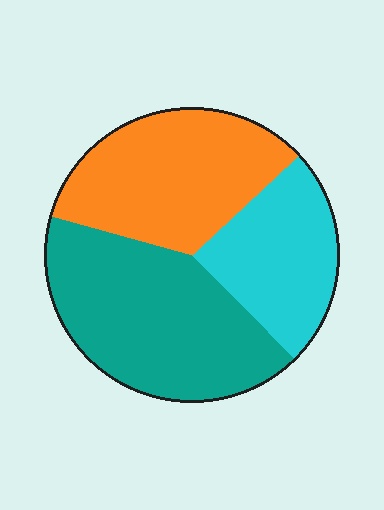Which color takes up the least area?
Cyan, at roughly 25%.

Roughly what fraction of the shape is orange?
Orange covers roughly 35% of the shape.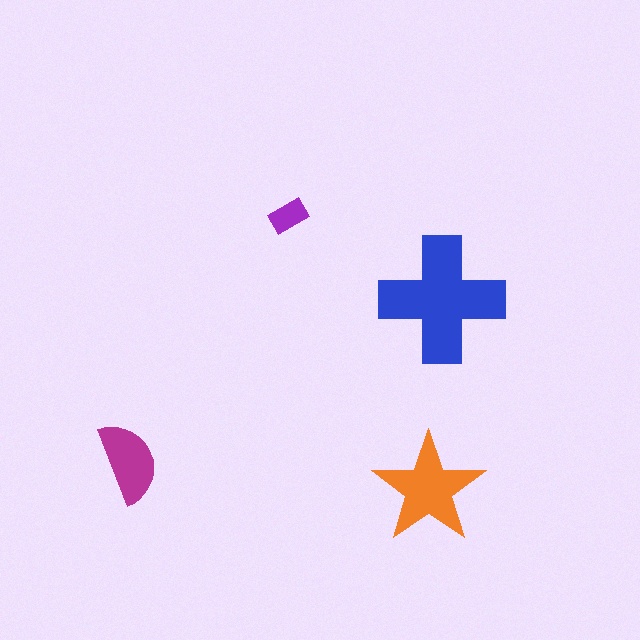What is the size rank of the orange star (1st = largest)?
2nd.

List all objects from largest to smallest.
The blue cross, the orange star, the magenta semicircle, the purple rectangle.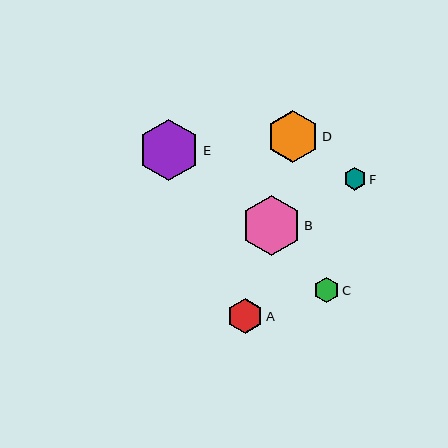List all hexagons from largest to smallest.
From largest to smallest: E, B, D, A, C, F.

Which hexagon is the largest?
Hexagon E is the largest with a size of approximately 62 pixels.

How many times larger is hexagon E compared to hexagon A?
Hexagon E is approximately 1.7 times the size of hexagon A.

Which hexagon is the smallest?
Hexagon F is the smallest with a size of approximately 23 pixels.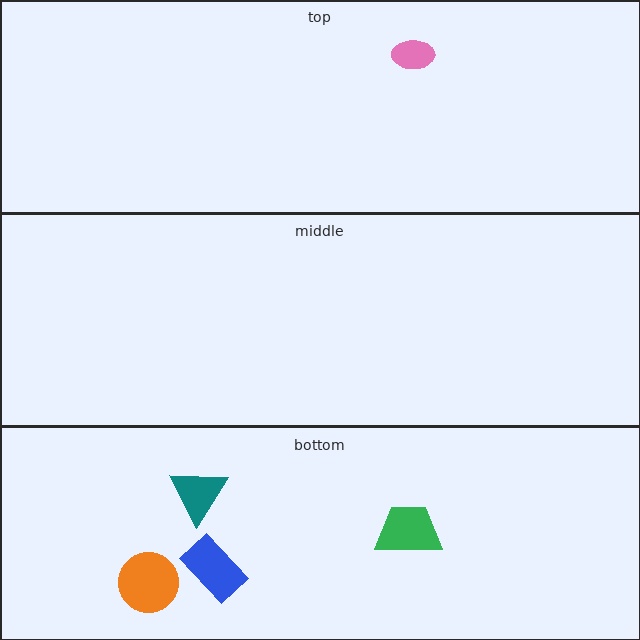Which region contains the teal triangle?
The bottom region.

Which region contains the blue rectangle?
The bottom region.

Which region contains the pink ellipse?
The top region.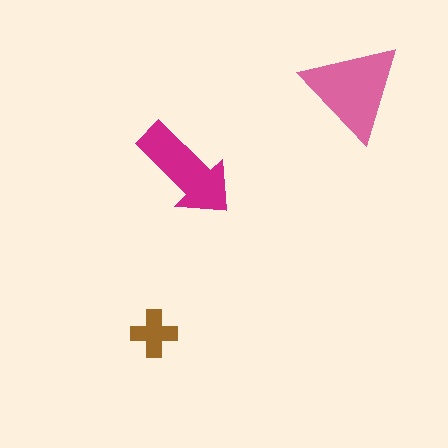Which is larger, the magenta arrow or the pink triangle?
The pink triangle.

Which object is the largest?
The pink triangle.